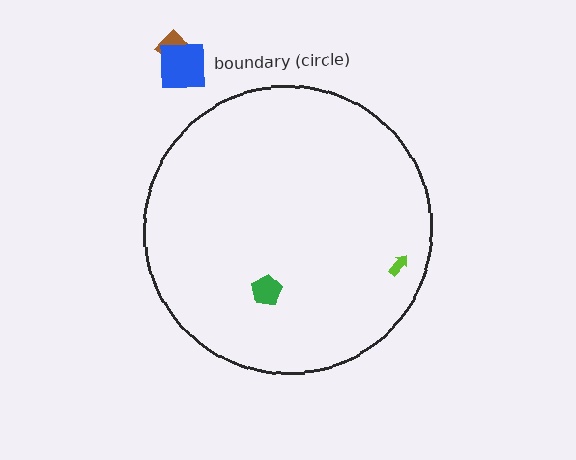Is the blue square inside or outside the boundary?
Outside.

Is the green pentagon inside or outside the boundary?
Inside.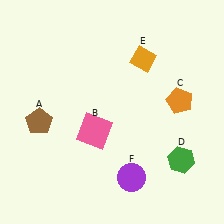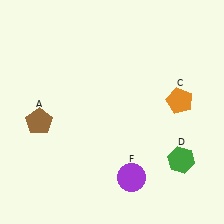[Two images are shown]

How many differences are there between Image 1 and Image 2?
There are 2 differences between the two images.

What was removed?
The pink square (B), the orange diamond (E) were removed in Image 2.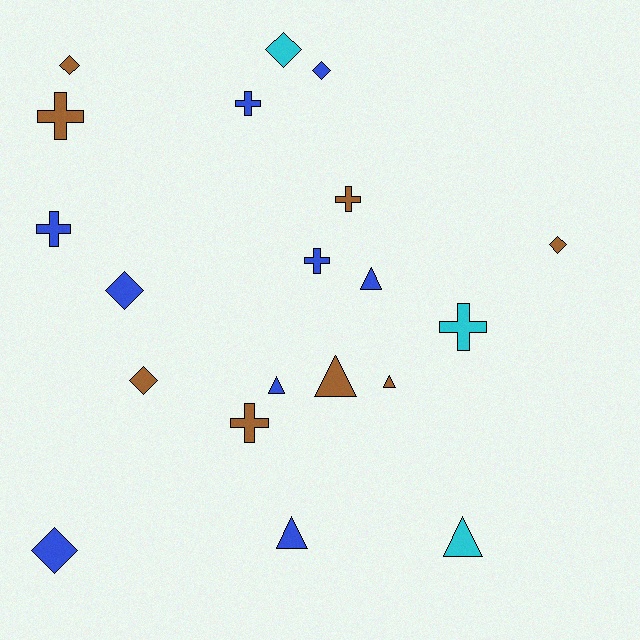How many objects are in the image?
There are 20 objects.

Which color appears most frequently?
Blue, with 9 objects.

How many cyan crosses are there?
There is 1 cyan cross.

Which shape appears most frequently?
Cross, with 7 objects.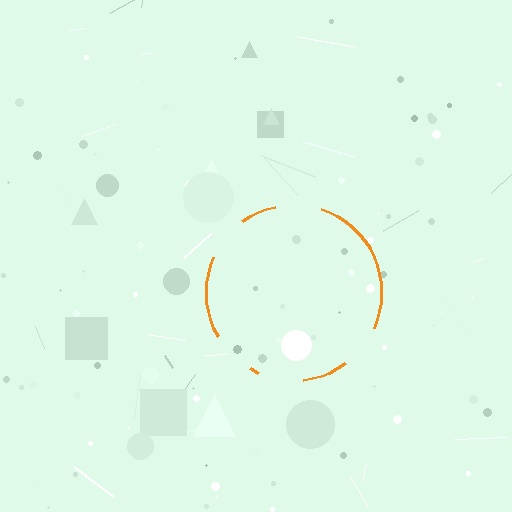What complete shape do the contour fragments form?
The contour fragments form a circle.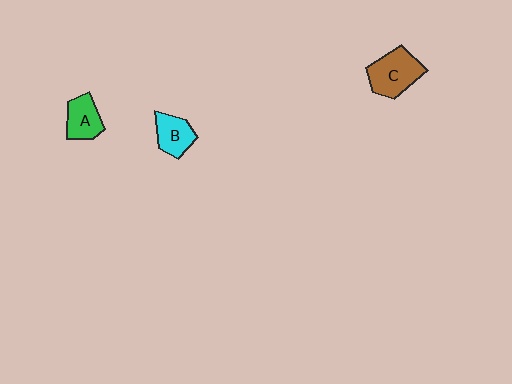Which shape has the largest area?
Shape C (brown).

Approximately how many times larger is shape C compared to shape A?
Approximately 1.5 times.